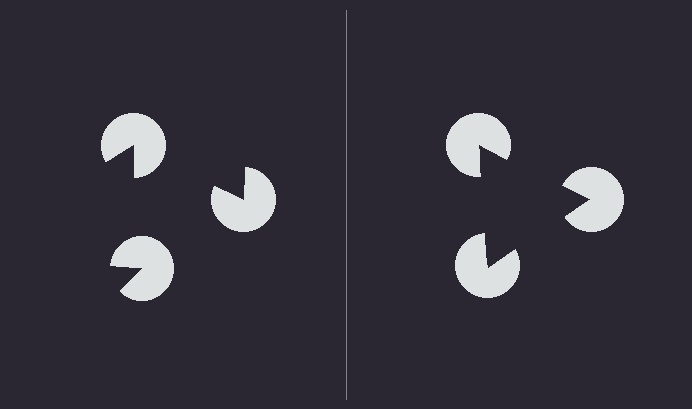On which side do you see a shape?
An illusory triangle appears on the right side. On the left side the wedge cuts are rotated, so no coherent shape forms.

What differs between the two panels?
The pac-man discs are positioned identically on both sides; only the wedge orientations differ. On the right they align to a triangle; on the left they are misaligned.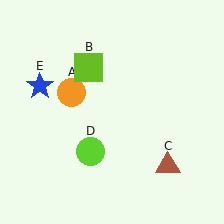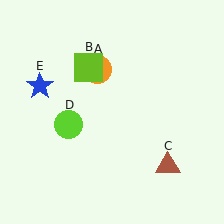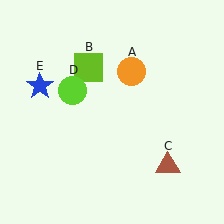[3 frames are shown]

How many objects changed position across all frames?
2 objects changed position: orange circle (object A), lime circle (object D).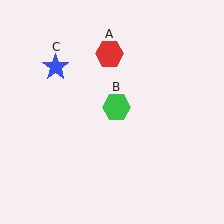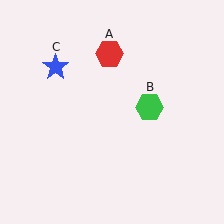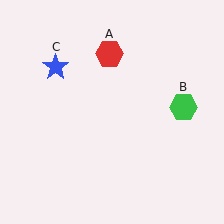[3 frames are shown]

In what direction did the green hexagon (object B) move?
The green hexagon (object B) moved right.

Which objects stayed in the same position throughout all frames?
Red hexagon (object A) and blue star (object C) remained stationary.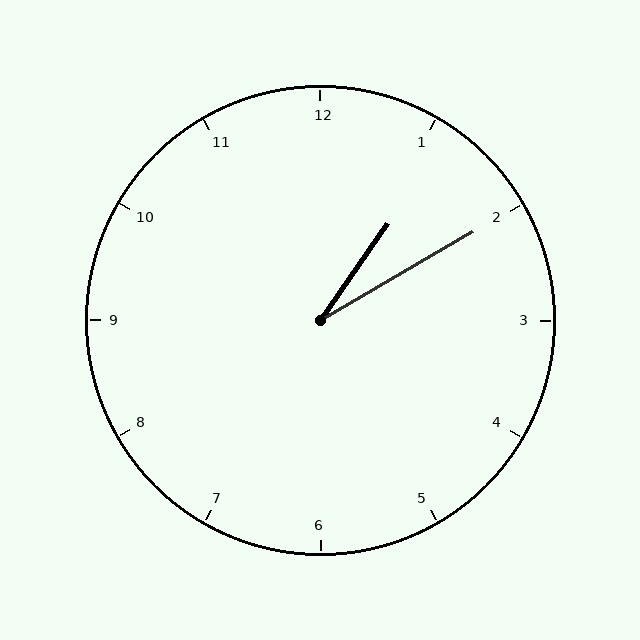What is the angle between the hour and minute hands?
Approximately 25 degrees.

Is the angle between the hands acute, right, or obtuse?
It is acute.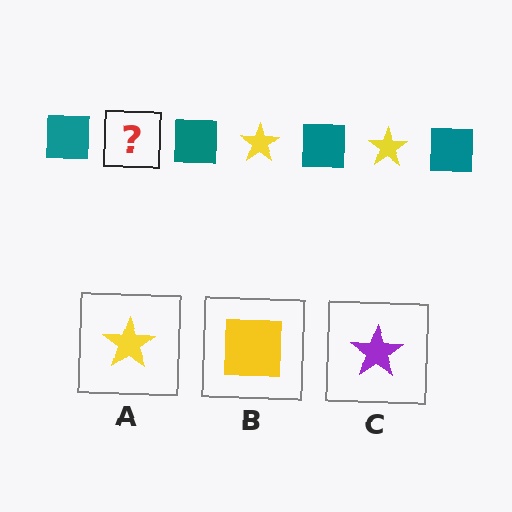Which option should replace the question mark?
Option A.